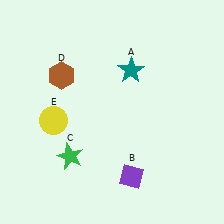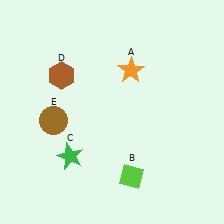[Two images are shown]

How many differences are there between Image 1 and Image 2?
There are 3 differences between the two images.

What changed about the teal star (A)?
In Image 1, A is teal. In Image 2, it changed to orange.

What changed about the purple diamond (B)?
In Image 1, B is purple. In Image 2, it changed to lime.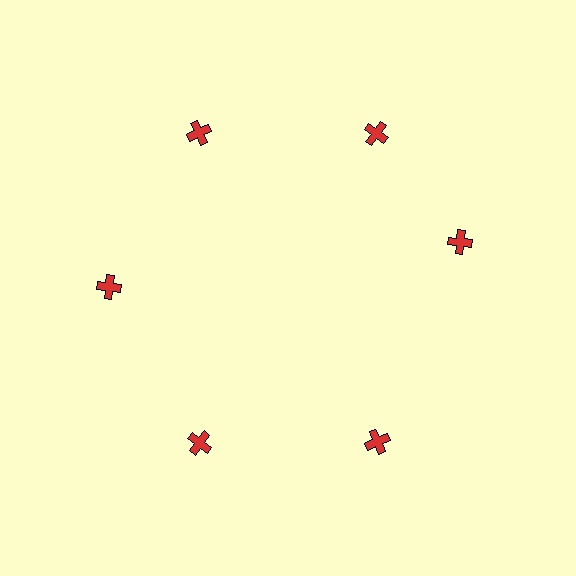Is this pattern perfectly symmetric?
No. The 6 red crosses are arranged in a ring, but one element near the 3 o'clock position is rotated out of alignment along the ring, breaking the 6-fold rotational symmetry.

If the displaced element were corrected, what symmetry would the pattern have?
It would have 6-fold rotational symmetry — the pattern would map onto itself every 60 degrees.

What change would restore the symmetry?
The symmetry would be restored by rotating it back into even spacing with its neighbors so that all 6 crosses sit at equal angles and equal distance from the center.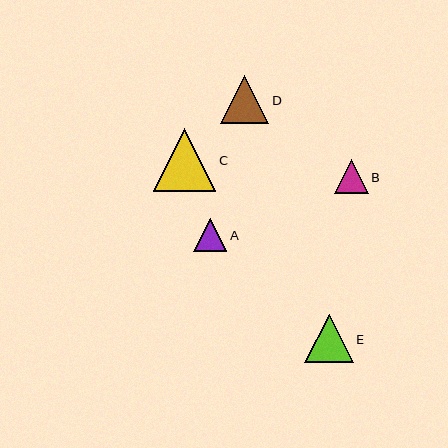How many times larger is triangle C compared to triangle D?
Triangle C is approximately 1.3 times the size of triangle D.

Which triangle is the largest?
Triangle C is the largest with a size of approximately 63 pixels.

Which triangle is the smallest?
Triangle A is the smallest with a size of approximately 33 pixels.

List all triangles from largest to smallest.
From largest to smallest: C, D, E, B, A.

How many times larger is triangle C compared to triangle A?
Triangle C is approximately 1.9 times the size of triangle A.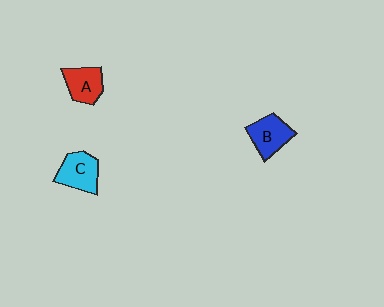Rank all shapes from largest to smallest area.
From largest to smallest: C (cyan), B (blue), A (red).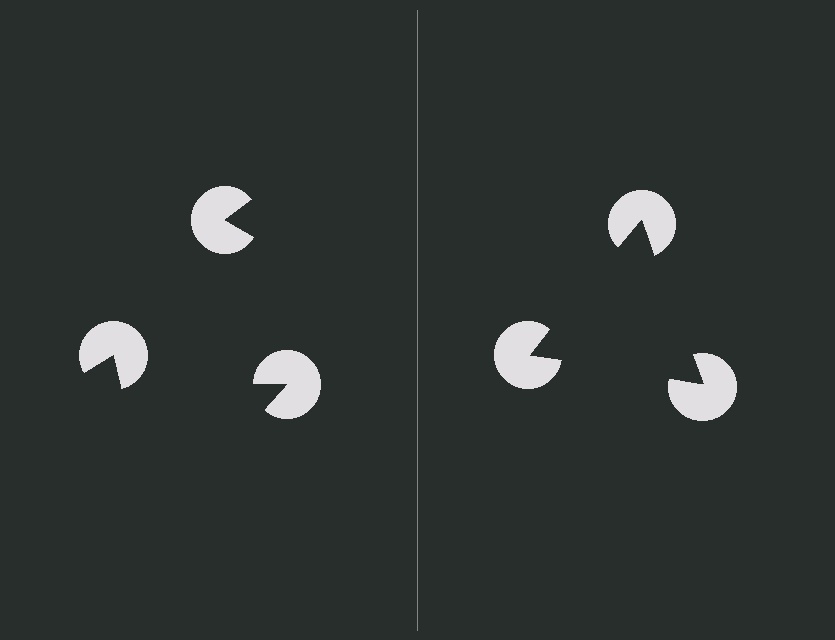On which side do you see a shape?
An illusory triangle appears on the right side. On the left side the wedge cuts are rotated, so no coherent shape forms.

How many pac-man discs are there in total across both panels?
6 — 3 on each side.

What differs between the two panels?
The pac-man discs are positioned identically on both sides; only the wedge orientations differ. On the right they align to a triangle; on the left they are misaligned.